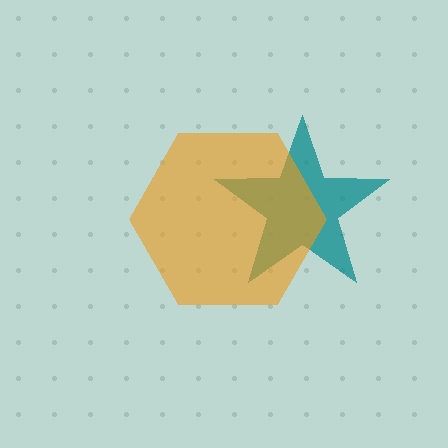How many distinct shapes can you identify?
There are 2 distinct shapes: a teal star, an orange hexagon.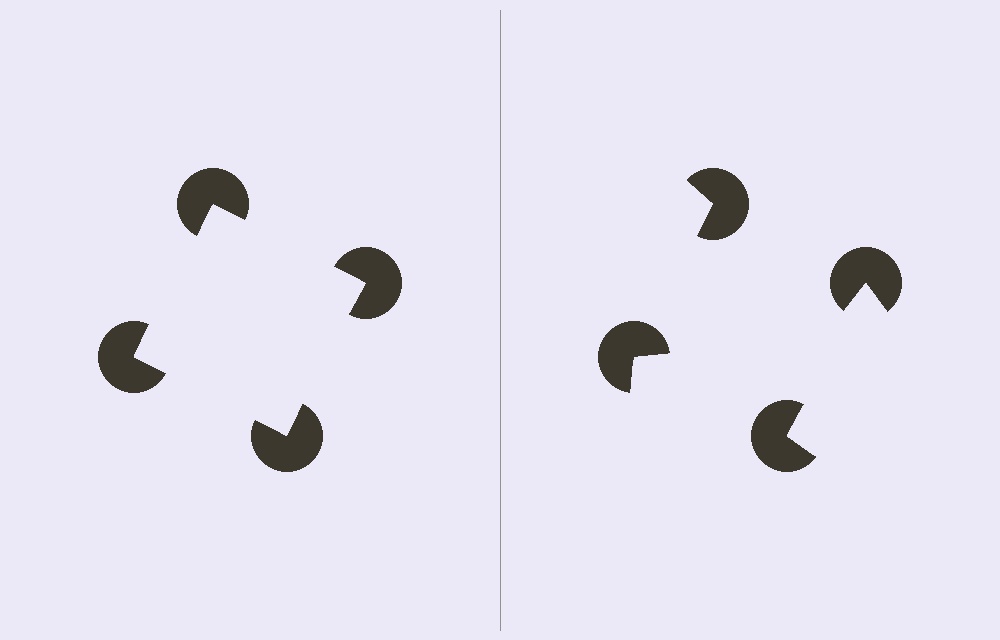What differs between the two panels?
The pac-man discs are positioned identically on both sides; only the wedge orientations differ. On the left they align to a square; on the right they are misaligned.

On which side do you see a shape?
An illusory square appears on the left side. On the right side the wedge cuts are rotated, so no coherent shape forms.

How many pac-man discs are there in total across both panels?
8 — 4 on each side.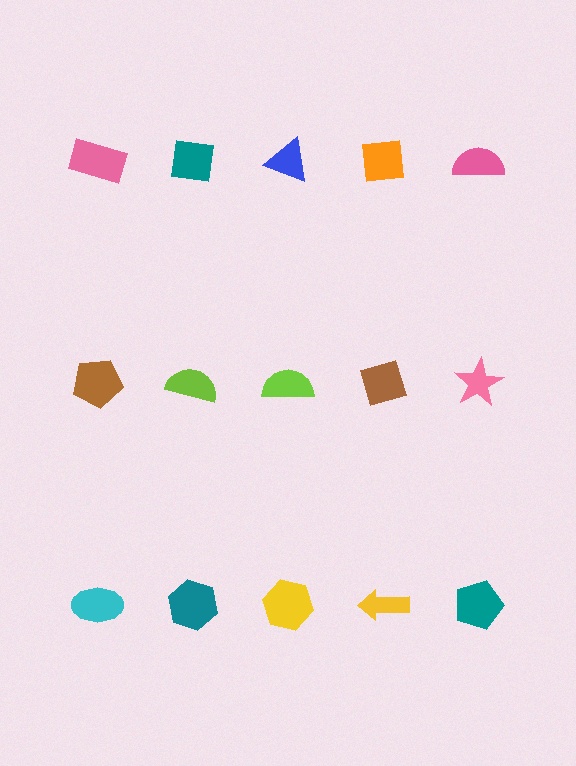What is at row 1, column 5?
A pink semicircle.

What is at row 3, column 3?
A yellow hexagon.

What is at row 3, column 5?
A teal pentagon.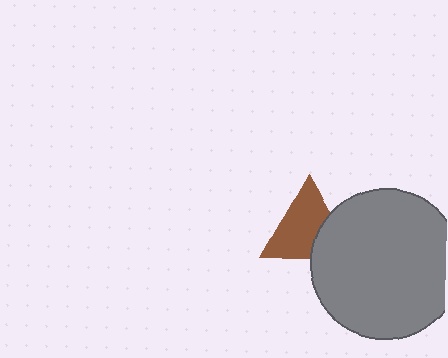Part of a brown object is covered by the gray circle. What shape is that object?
It is a triangle.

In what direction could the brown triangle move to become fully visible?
The brown triangle could move left. That would shift it out from behind the gray circle entirely.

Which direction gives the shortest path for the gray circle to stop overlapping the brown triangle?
Moving right gives the shortest separation.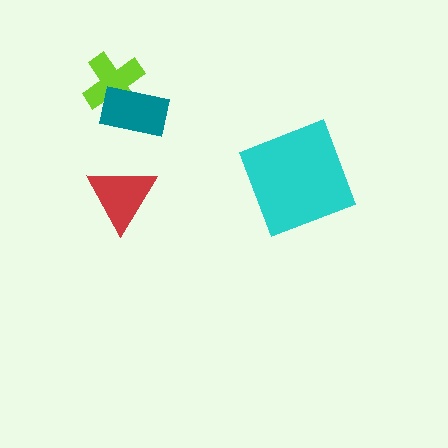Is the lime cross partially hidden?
Yes, it is partially covered by another shape.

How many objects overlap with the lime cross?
1 object overlaps with the lime cross.